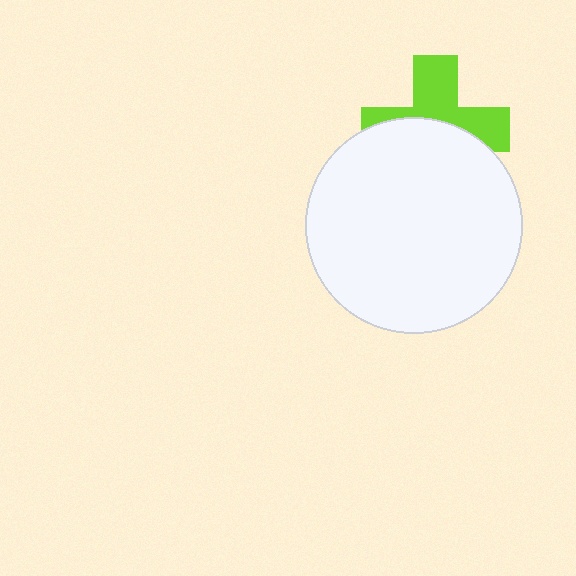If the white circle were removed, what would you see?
You would see the complete lime cross.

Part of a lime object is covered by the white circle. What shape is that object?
It is a cross.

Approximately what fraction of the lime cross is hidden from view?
Roughly 52% of the lime cross is hidden behind the white circle.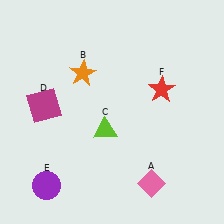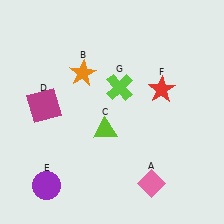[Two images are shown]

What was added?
A lime cross (G) was added in Image 2.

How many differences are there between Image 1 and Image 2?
There is 1 difference between the two images.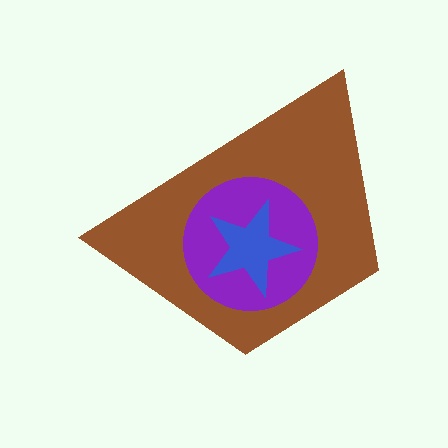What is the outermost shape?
The brown trapezoid.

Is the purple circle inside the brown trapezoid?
Yes.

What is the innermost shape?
The blue star.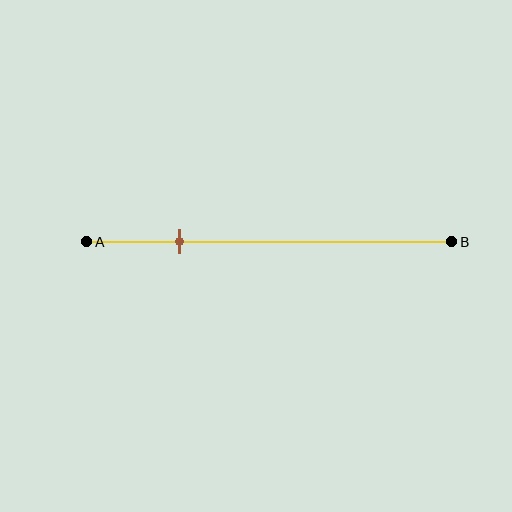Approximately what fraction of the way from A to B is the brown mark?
The brown mark is approximately 25% of the way from A to B.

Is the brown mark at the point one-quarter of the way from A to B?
Yes, the mark is approximately at the one-quarter point.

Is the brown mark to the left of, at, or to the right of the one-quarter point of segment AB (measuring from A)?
The brown mark is approximately at the one-quarter point of segment AB.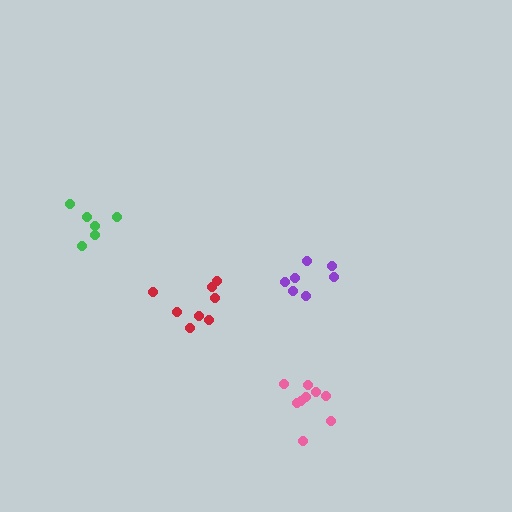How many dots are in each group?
Group 1: 9 dots, Group 2: 8 dots, Group 3: 6 dots, Group 4: 7 dots (30 total).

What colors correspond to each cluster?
The clusters are colored: pink, red, green, purple.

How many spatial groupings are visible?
There are 4 spatial groupings.